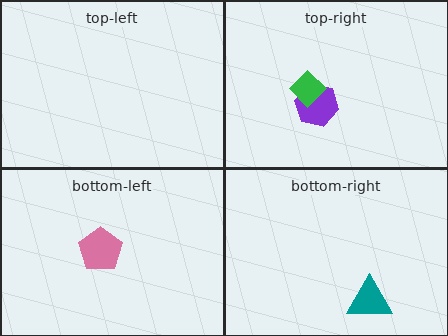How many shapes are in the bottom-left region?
1.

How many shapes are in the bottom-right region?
1.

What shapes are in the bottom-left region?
The pink pentagon.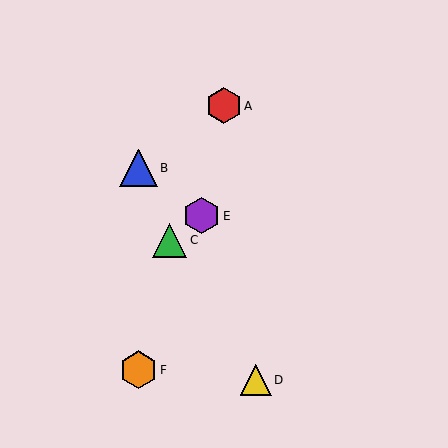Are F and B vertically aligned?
Yes, both are at x≈138.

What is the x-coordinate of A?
Object A is at x≈224.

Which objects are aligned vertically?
Objects B, F are aligned vertically.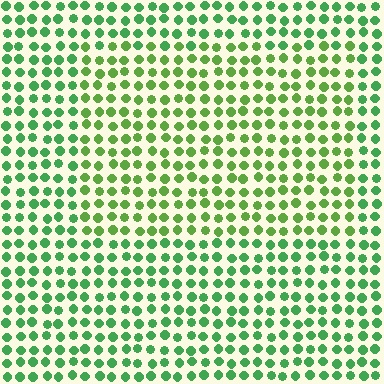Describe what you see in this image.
The image is filled with small green elements in a uniform arrangement. A rectangle-shaped region is visible where the elements are tinted to a slightly different hue, forming a subtle color boundary.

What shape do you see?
I see a rectangle.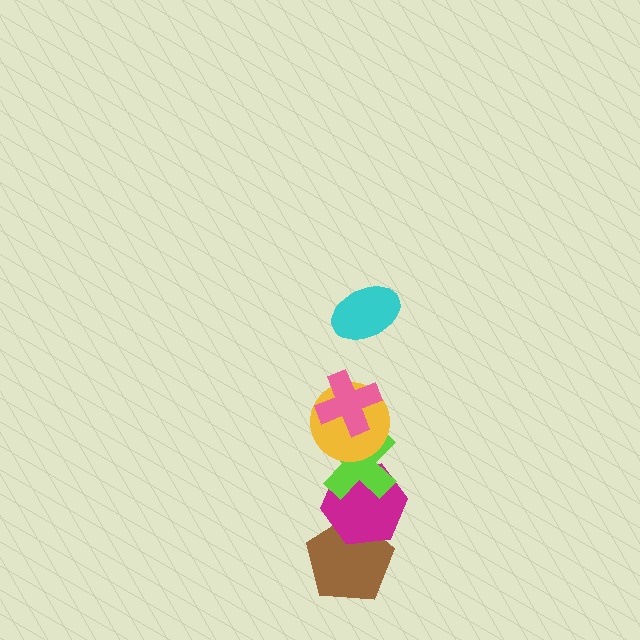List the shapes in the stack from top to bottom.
From top to bottom: the cyan ellipse, the pink cross, the yellow circle, the lime cross, the magenta hexagon, the brown pentagon.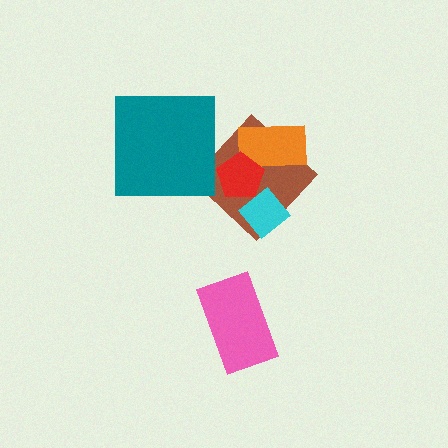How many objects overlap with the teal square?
0 objects overlap with the teal square.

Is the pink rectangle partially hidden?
No, no other shape covers it.